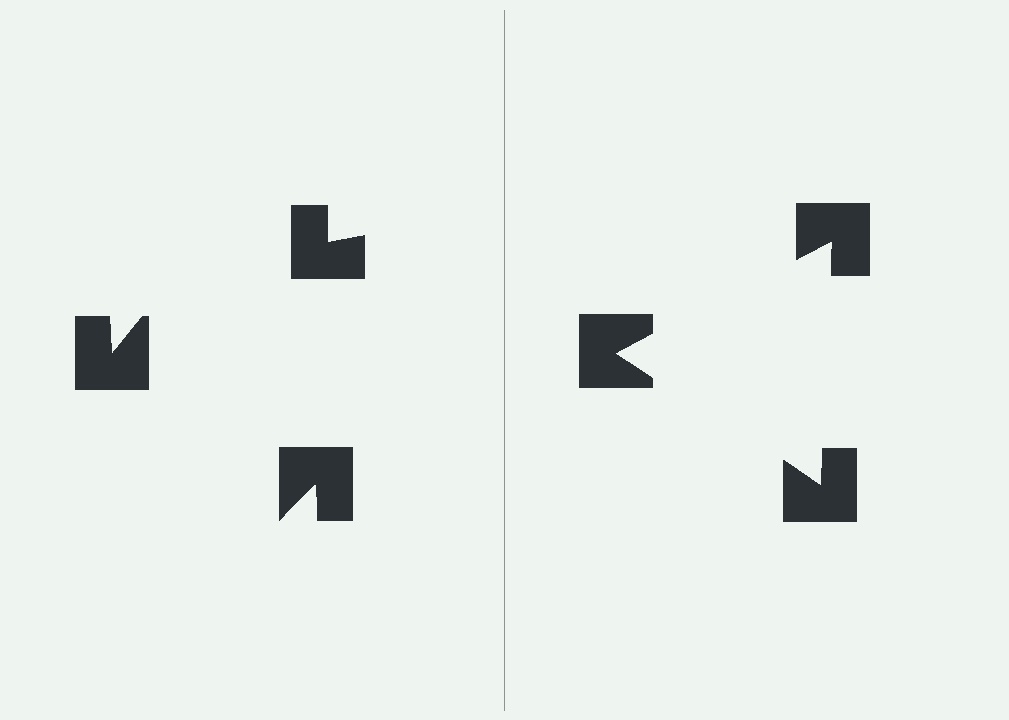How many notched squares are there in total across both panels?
6 — 3 on each side.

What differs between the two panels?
The notched squares are positioned identically on both sides; only the wedge orientations differ. On the right they align to a triangle; on the left they are misaligned.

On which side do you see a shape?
An illusory triangle appears on the right side. On the left side the wedge cuts are rotated, so no coherent shape forms.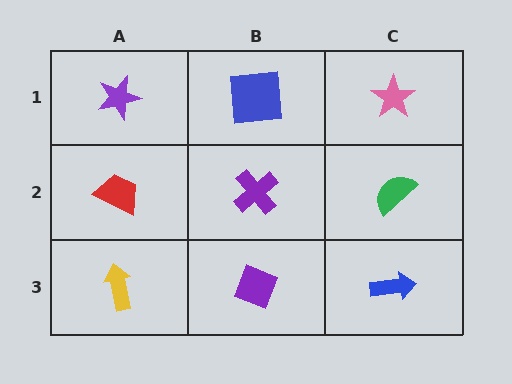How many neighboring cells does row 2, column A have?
3.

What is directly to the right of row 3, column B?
A blue arrow.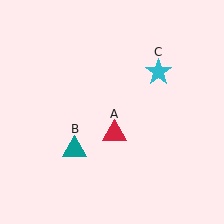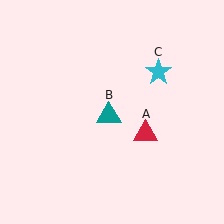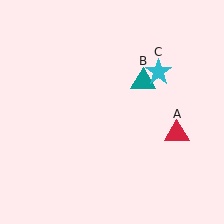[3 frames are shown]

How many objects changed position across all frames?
2 objects changed position: red triangle (object A), teal triangle (object B).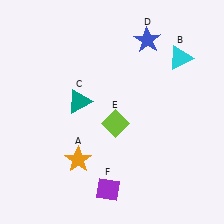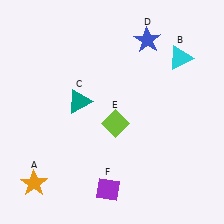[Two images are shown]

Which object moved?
The orange star (A) moved left.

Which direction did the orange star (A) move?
The orange star (A) moved left.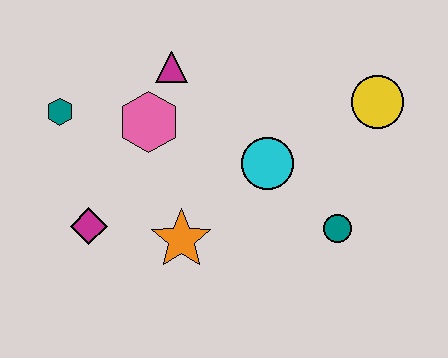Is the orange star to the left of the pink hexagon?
No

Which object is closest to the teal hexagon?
The pink hexagon is closest to the teal hexagon.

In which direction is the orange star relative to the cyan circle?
The orange star is to the left of the cyan circle.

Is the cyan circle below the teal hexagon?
Yes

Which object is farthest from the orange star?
The yellow circle is farthest from the orange star.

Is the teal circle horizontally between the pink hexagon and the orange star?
No